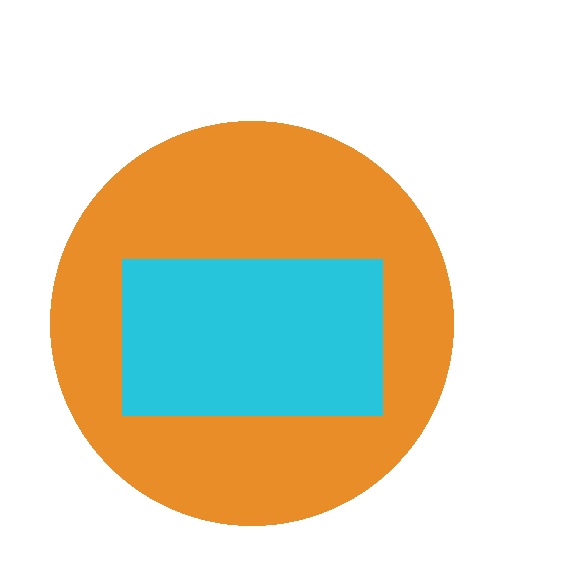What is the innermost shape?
The cyan rectangle.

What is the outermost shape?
The orange circle.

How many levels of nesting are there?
2.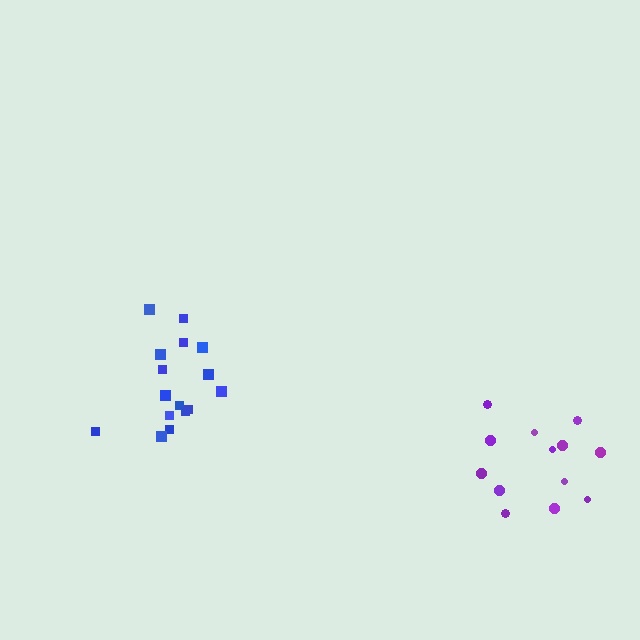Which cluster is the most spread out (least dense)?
Purple.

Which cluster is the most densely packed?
Blue.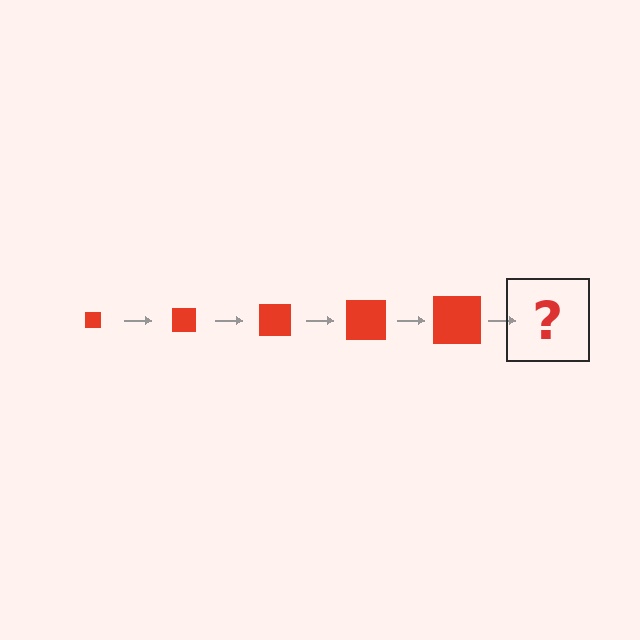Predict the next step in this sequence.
The next step is a red square, larger than the previous one.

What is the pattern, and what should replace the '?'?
The pattern is that the square gets progressively larger each step. The '?' should be a red square, larger than the previous one.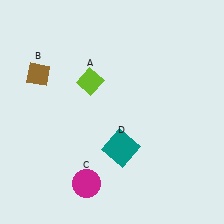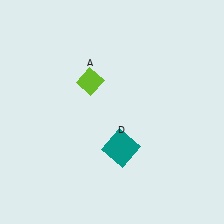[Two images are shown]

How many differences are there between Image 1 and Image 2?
There are 2 differences between the two images.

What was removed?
The brown diamond (B), the magenta circle (C) were removed in Image 2.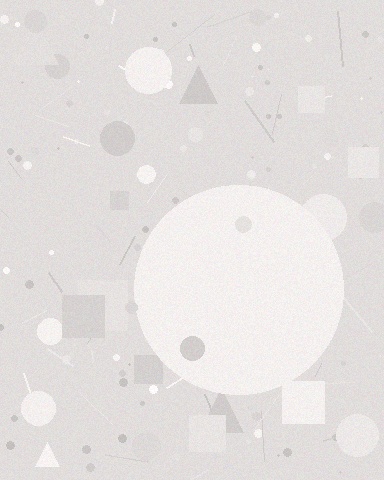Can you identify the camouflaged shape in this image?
The camouflaged shape is a circle.